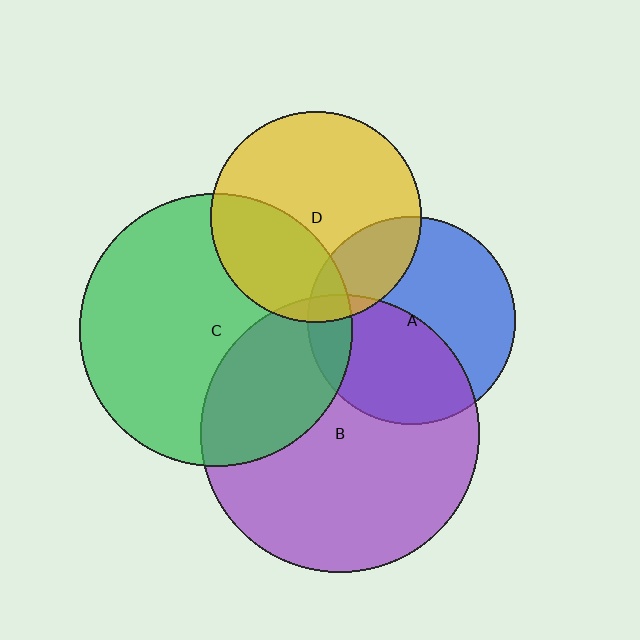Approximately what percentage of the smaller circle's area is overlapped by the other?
Approximately 5%.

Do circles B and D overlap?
Yes.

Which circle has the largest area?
Circle B (purple).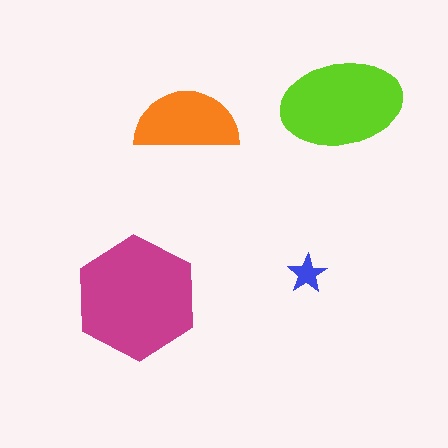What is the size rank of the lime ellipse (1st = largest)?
2nd.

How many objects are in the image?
There are 4 objects in the image.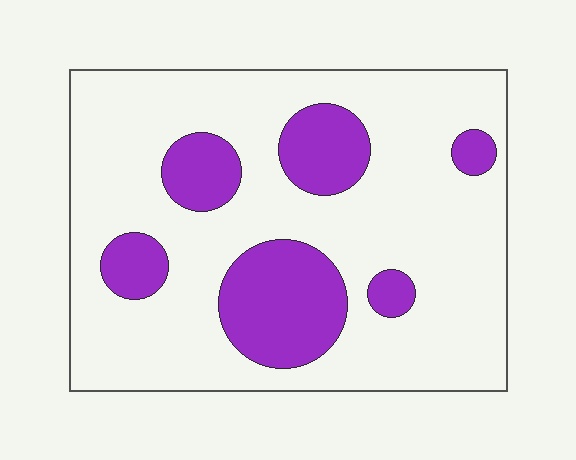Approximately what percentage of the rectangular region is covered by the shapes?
Approximately 25%.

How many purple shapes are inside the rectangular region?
6.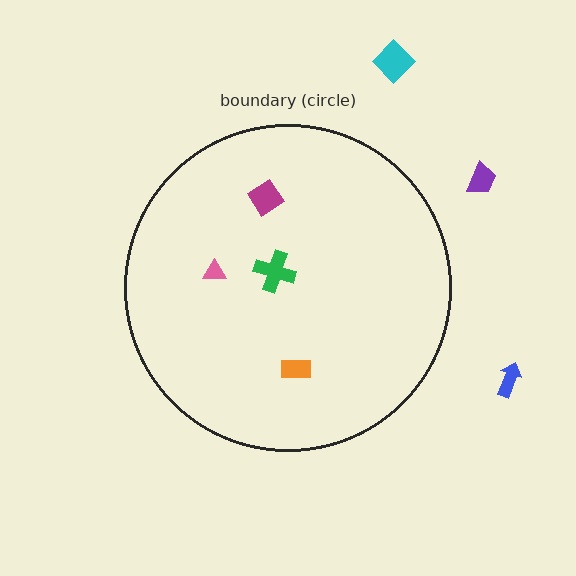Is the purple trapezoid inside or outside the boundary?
Outside.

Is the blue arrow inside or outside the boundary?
Outside.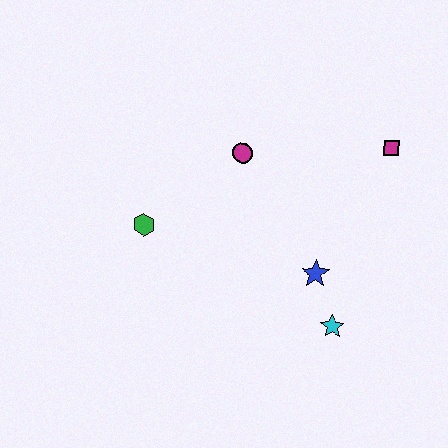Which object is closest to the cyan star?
The blue star is closest to the cyan star.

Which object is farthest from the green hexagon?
The magenta square is farthest from the green hexagon.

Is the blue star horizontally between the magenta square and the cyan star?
No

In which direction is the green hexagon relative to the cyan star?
The green hexagon is to the left of the cyan star.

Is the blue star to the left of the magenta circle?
No